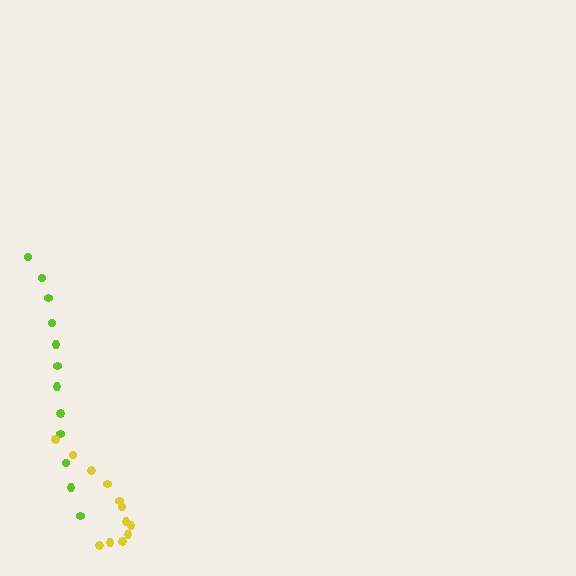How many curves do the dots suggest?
There are 2 distinct paths.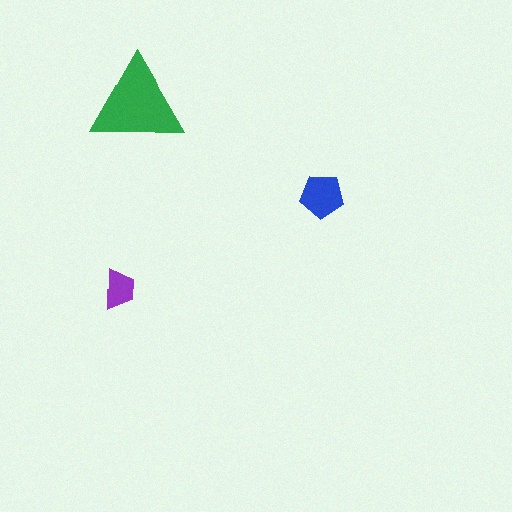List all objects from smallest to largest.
The purple trapezoid, the blue pentagon, the green triangle.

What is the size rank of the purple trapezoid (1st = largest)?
3rd.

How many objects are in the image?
There are 3 objects in the image.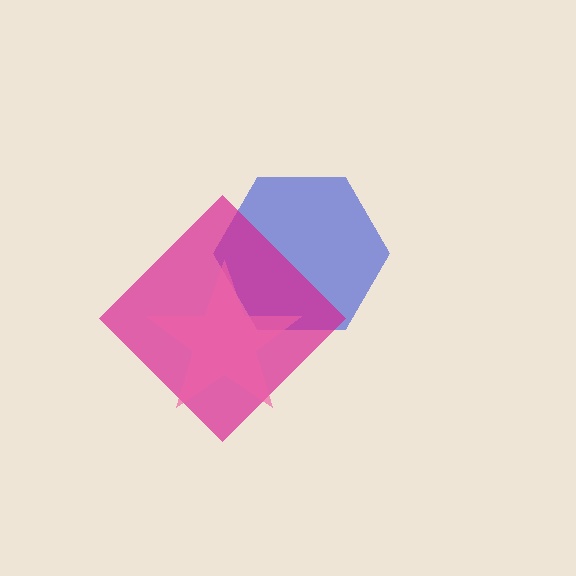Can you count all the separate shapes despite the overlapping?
Yes, there are 3 separate shapes.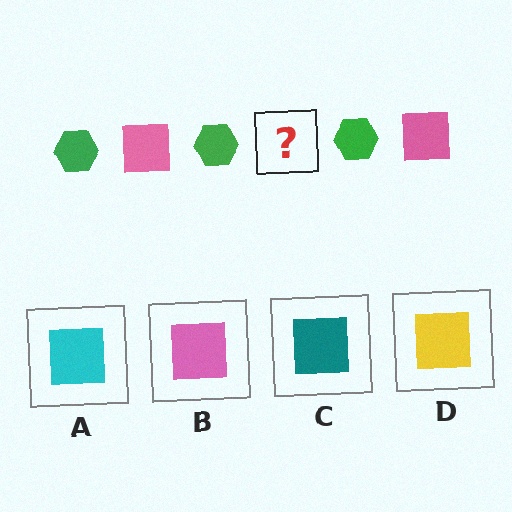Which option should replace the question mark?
Option B.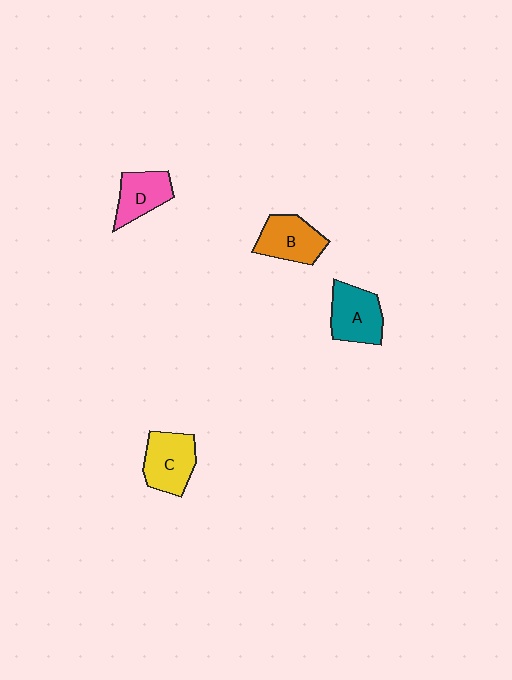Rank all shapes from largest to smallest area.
From largest to smallest: C (yellow), A (teal), B (orange), D (pink).